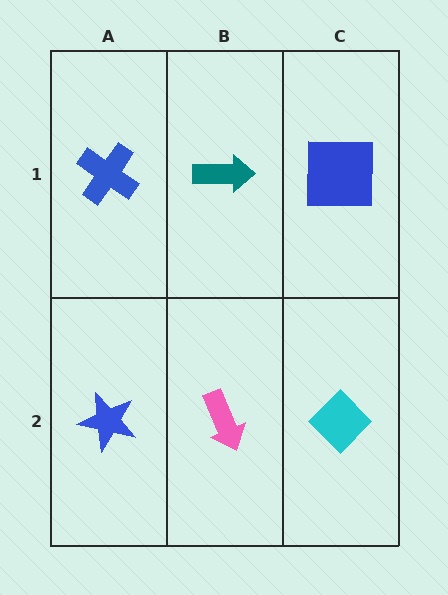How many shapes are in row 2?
3 shapes.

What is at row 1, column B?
A teal arrow.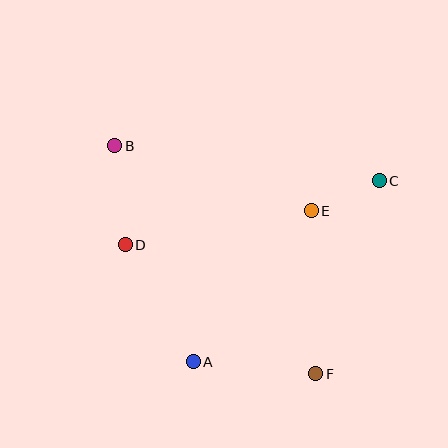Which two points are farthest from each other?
Points B and F are farthest from each other.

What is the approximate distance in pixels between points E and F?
The distance between E and F is approximately 163 pixels.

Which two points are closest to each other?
Points C and E are closest to each other.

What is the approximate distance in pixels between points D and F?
The distance between D and F is approximately 230 pixels.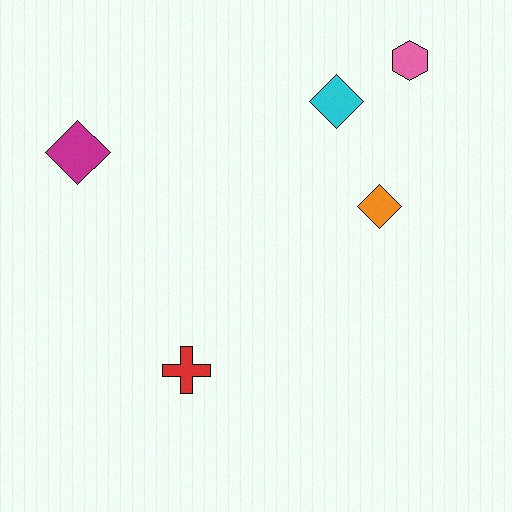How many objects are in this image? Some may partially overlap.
There are 5 objects.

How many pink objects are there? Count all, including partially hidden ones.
There is 1 pink object.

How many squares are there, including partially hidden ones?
There are no squares.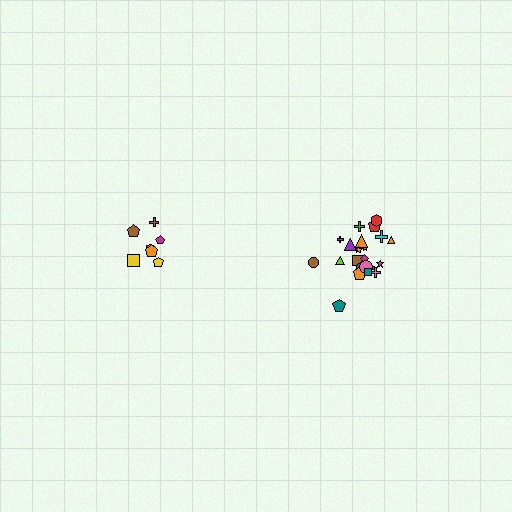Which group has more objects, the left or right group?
The right group.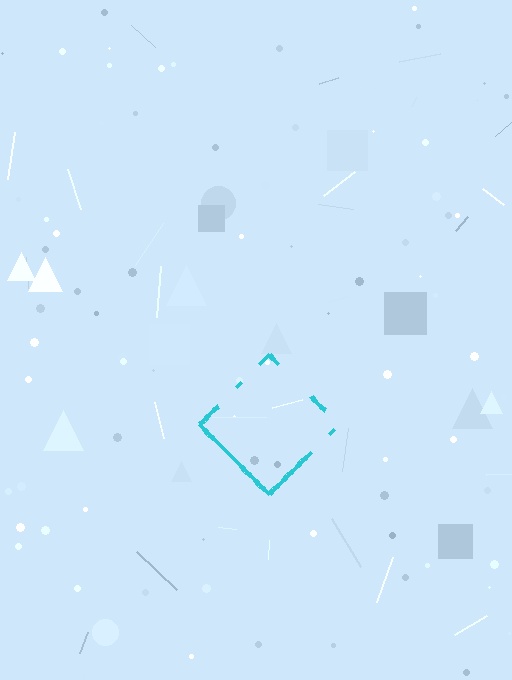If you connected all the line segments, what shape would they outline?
They would outline a diamond.